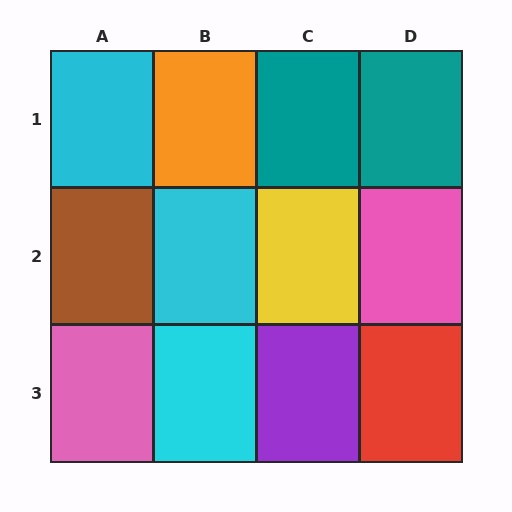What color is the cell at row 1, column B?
Orange.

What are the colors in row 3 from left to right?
Pink, cyan, purple, red.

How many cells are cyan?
3 cells are cyan.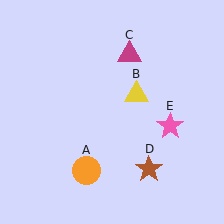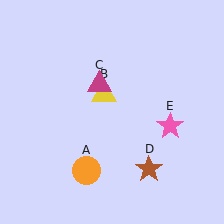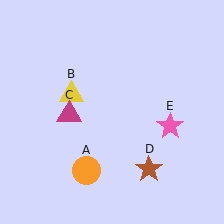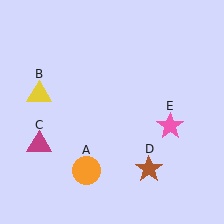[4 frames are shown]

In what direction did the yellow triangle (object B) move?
The yellow triangle (object B) moved left.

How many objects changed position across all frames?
2 objects changed position: yellow triangle (object B), magenta triangle (object C).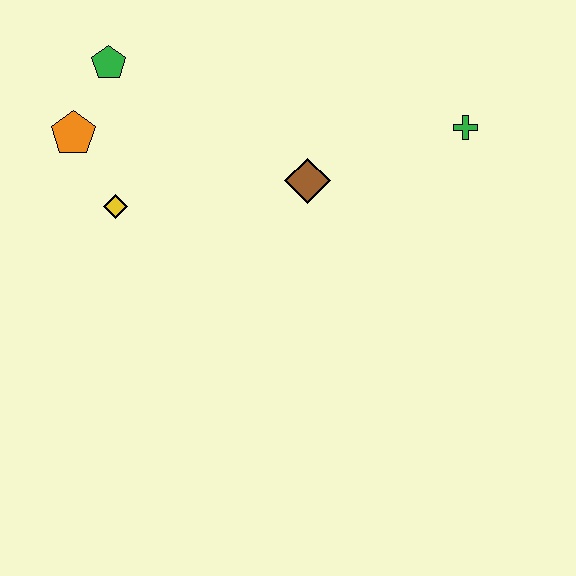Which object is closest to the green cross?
The brown diamond is closest to the green cross.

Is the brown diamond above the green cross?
No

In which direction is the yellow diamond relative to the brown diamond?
The yellow diamond is to the left of the brown diamond.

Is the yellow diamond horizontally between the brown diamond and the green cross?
No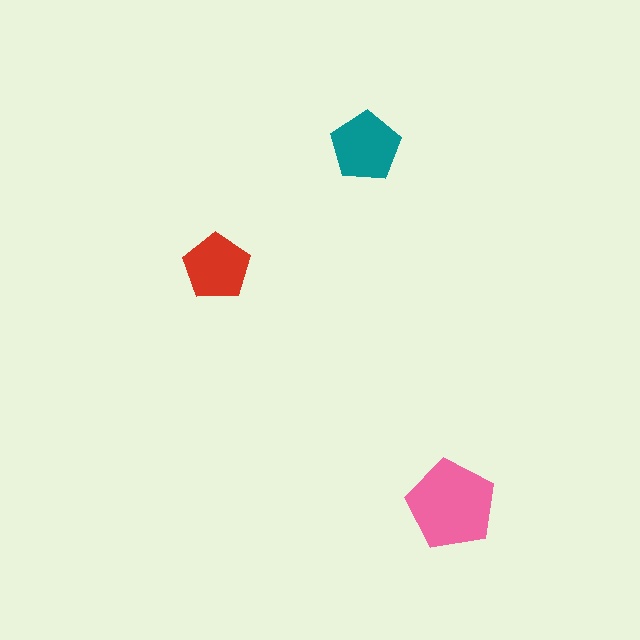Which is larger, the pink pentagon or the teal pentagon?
The pink one.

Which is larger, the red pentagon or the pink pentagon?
The pink one.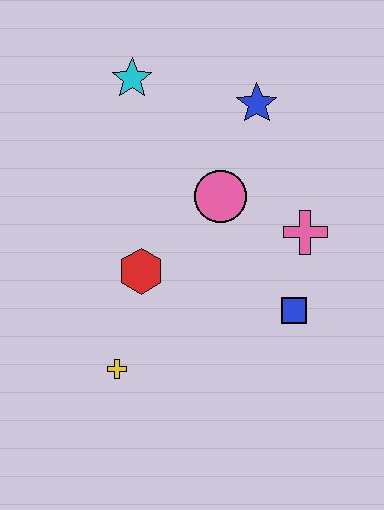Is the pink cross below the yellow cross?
No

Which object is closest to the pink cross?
The blue square is closest to the pink cross.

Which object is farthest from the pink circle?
The yellow cross is farthest from the pink circle.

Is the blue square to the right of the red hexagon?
Yes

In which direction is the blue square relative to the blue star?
The blue square is below the blue star.